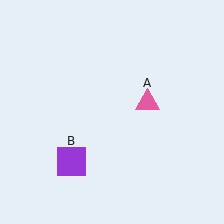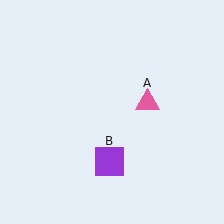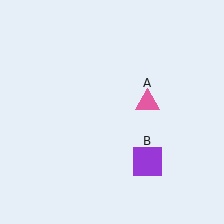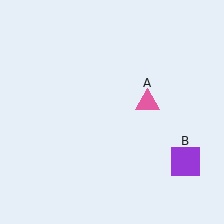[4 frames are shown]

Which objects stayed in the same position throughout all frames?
Pink triangle (object A) remained stationary.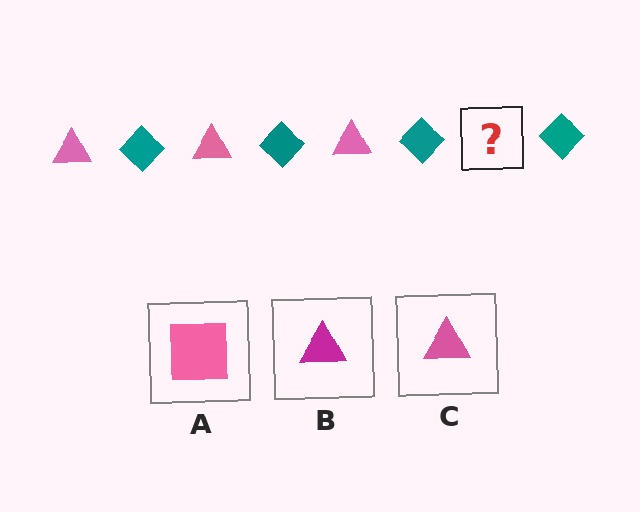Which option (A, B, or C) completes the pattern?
C.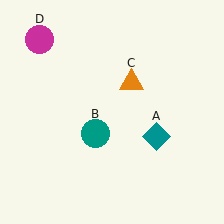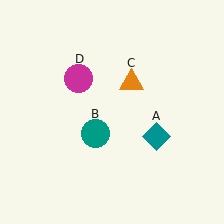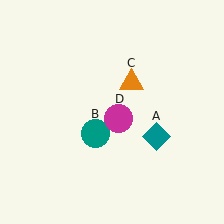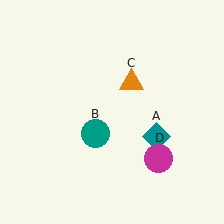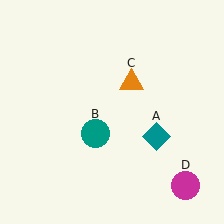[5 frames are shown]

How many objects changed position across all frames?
1 object changed position: magenta circle (object D).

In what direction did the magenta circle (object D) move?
The magenta circle (object D) moved down and to the right.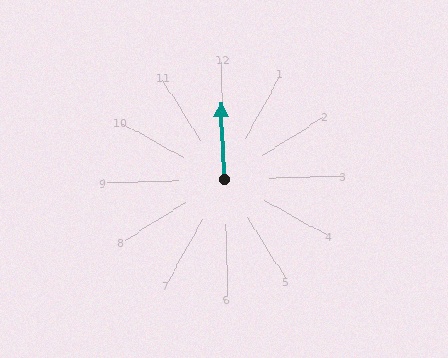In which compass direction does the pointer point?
North.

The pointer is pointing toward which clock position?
Roughly 12 o'clock.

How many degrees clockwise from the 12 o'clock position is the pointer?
Approximately 359 degrees.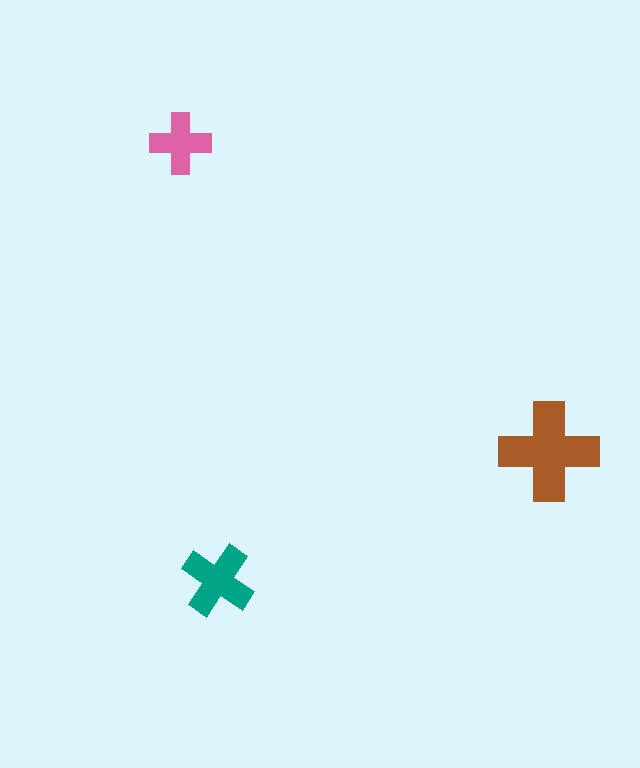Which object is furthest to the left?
The pink cross is leftmost.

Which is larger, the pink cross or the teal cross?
The teal one.